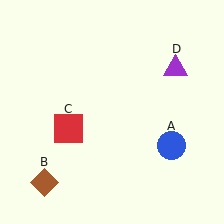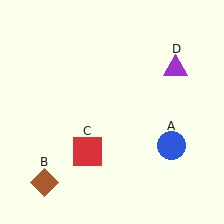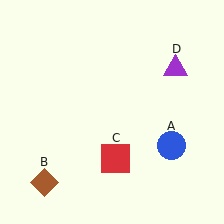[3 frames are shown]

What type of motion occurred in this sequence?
The red square (object C) rotated counterclockwise around the center of the scene.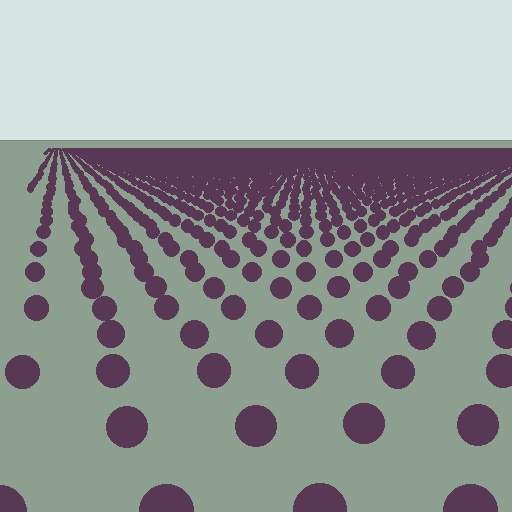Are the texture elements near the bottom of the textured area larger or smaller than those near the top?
Larger. Near the bottom, elements are closer to the viewer and appear at a bigger on-screen size.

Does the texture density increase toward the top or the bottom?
Density increases toward the top.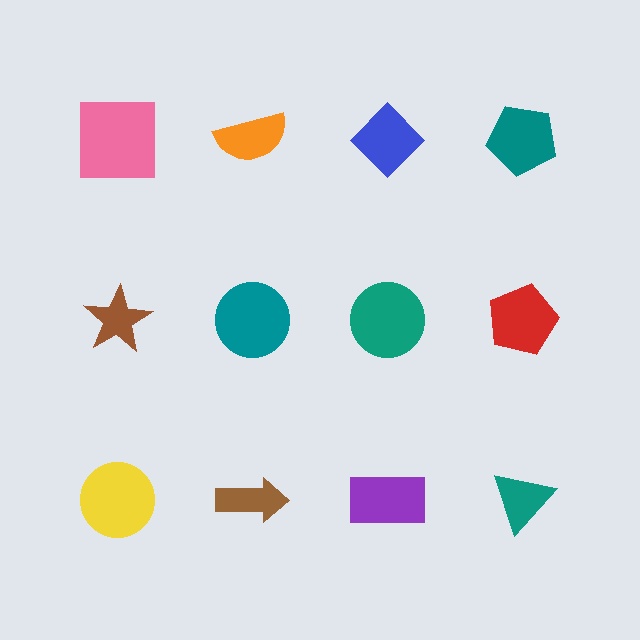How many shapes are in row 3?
4 shapes.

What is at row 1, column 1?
A pink square.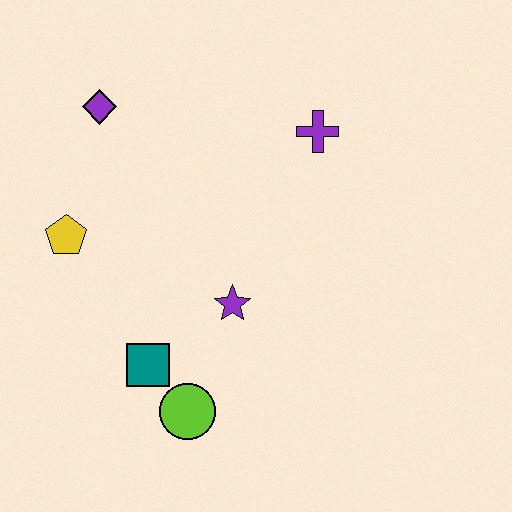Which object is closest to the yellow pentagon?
The purple diamond is closest to the yellow pentagon.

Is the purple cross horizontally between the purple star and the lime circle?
No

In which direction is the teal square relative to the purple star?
The teal square is to the left of the purple star.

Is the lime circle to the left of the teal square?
No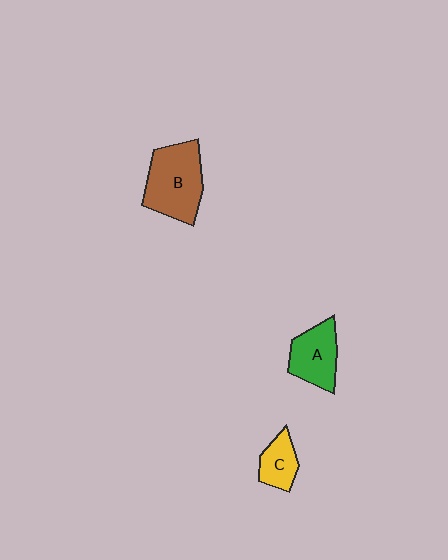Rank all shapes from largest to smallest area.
From largest to smallest: B (brown), A (green), C (yellow).